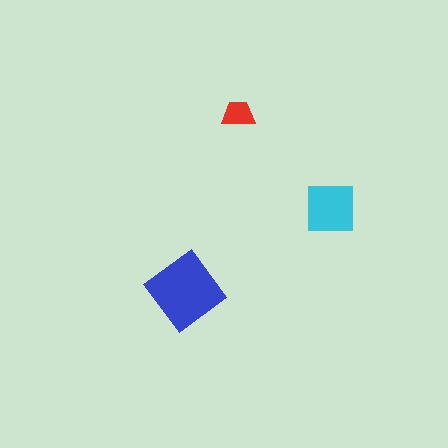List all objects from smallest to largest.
The red trapezoid, the cyan square, the blue diamond.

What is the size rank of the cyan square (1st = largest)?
2nd.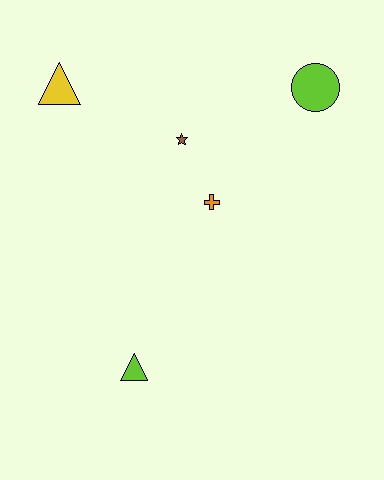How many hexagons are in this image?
There are no hexagons.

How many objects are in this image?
There are 5 objects.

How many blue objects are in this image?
There are no blue objects.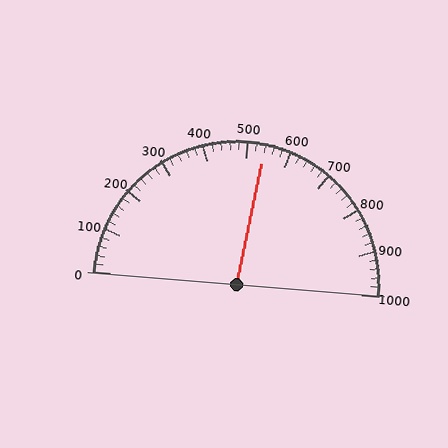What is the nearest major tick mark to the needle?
The nearest major tick mark is 500.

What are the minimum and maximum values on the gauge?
The gauge ranges from 0 to 1000.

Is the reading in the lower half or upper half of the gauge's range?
The reading is in the upper half of the range (0 to 1000).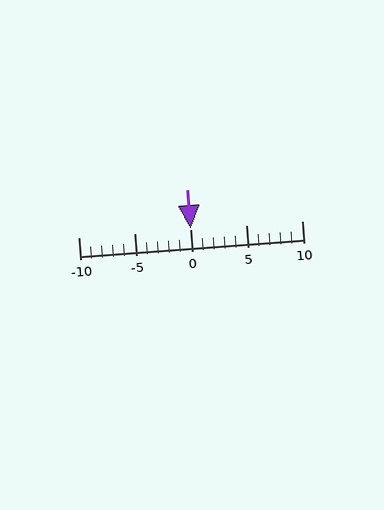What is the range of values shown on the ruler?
The ruler shows values from -10 to 10.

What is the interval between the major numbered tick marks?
The major tick marks are spaced 5 units apart.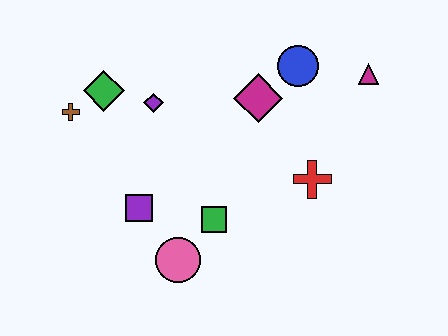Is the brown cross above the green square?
Yes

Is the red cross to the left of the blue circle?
No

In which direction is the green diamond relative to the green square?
The green diamond is above the green square.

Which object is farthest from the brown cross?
The magenta triangle is farthest from the brown cross.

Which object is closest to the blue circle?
The magenta diamond is closest to the blue circle.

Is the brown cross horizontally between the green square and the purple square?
No